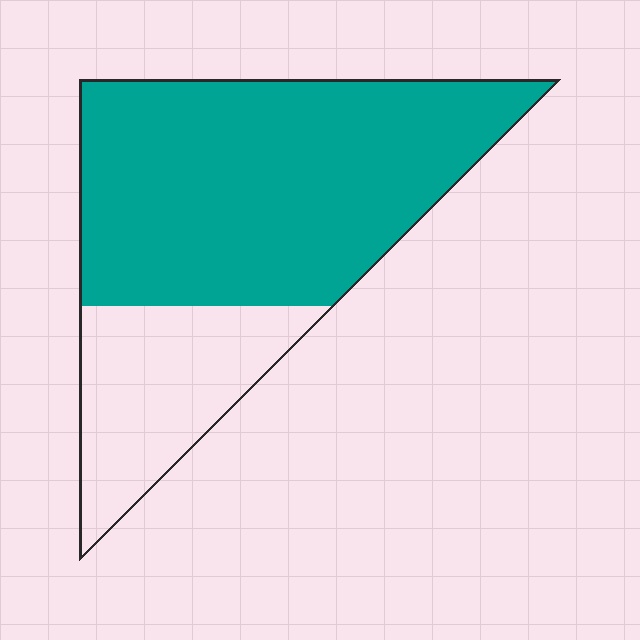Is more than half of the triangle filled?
Yes.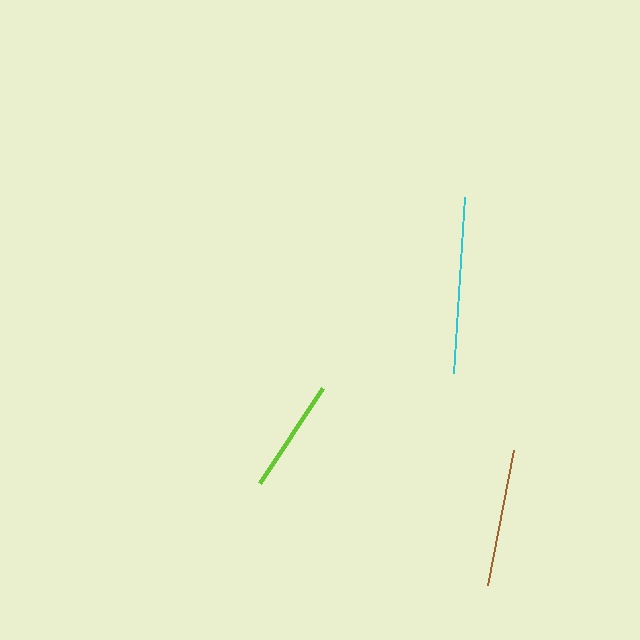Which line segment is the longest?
The cyan line is the longest at approximately 175 pixels.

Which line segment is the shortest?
The lime line is the shortest at approximately 113 pixels.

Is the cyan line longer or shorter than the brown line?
The cyan line is longer than the brown line.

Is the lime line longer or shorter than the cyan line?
The cyan line is longer than the lime line.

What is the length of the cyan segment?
The cyan segment is approximately 175 pixels long.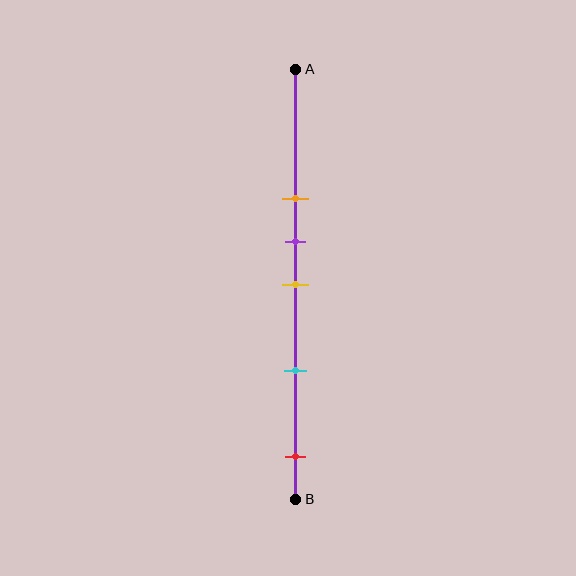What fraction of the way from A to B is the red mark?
The red mark is approximately 90% (0.9) of the way from A to B.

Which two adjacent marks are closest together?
The purple and yellow marks are the closest adjacent pair.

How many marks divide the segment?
There are 5 marks dividing the segment.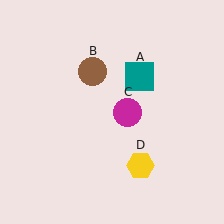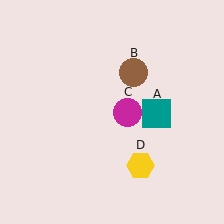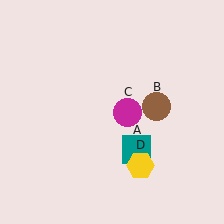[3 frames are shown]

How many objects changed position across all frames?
2 objects changed position: teal square (object A), brown circle (object B).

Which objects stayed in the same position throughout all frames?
Magenta circle (object C) and yellow hexagon (object D) remained stationary.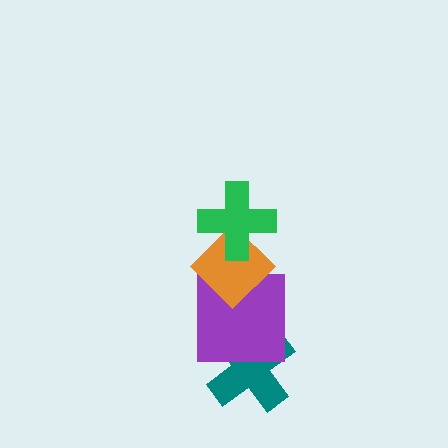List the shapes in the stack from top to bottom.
From top to bottom: the green cross, the orange diamond, the purple square, the teal cross.